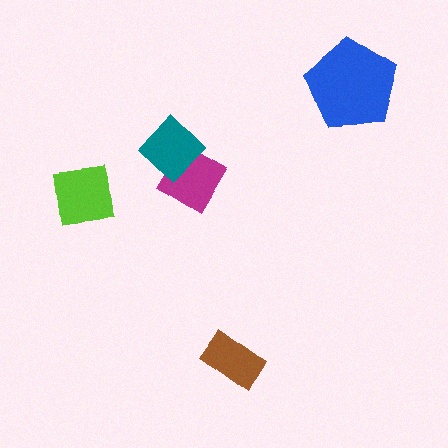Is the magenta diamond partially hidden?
Yes, it is partially covered by another shape.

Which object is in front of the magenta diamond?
The teal diamond is in front of the magenta diamond.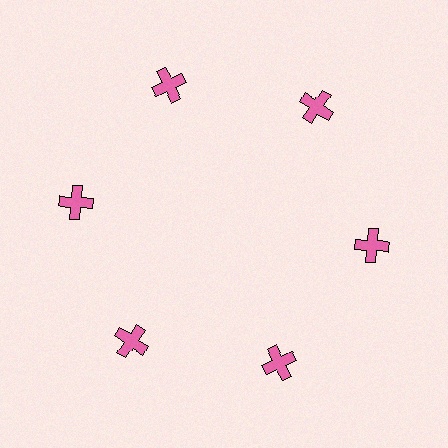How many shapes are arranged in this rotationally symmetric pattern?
There are 6 shapes, arranged in 6 groups of 1.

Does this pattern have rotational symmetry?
Yes, this pattern has 6-fold rotational symmetry. It looks the same after rotating 60 degrees around the center.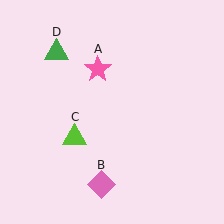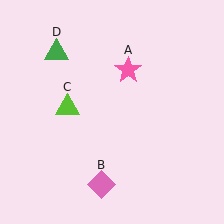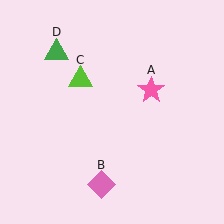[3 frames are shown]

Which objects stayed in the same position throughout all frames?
Pink diamond (object B) and green triangle (object D) remained stationary.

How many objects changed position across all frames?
2 objects changed position: pink star (object A), lime triangle (object C).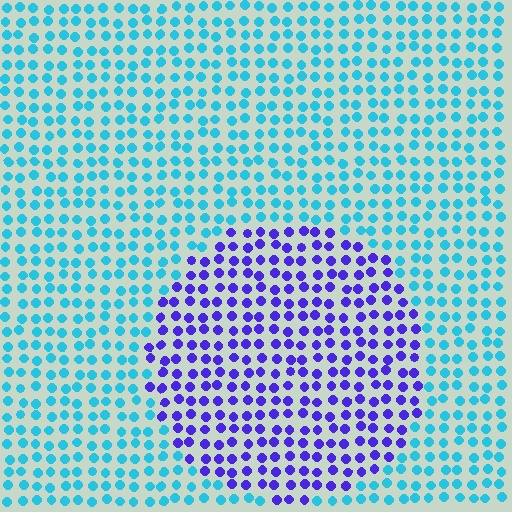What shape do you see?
I see a circle.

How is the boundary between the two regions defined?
The boundary is defined purely by a slight shift in hue (about 63 degrees). Spacing, size, and orientation are identical on both sides.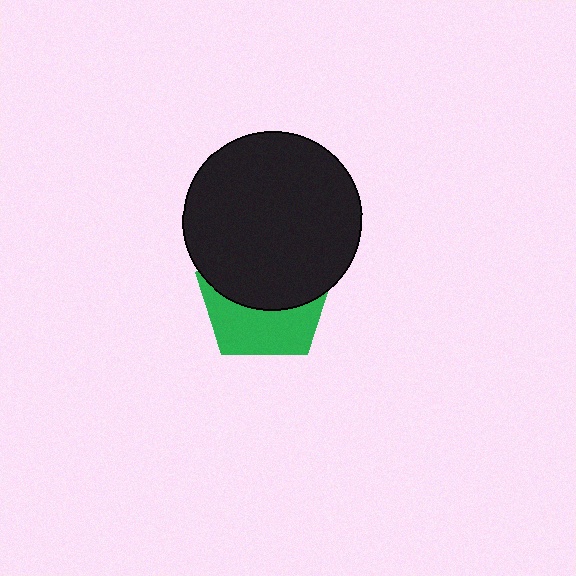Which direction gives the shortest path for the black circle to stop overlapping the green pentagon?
Moving up gives the shortest separation.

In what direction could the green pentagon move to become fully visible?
The green pentagon could move down. That would shift it out from behind the black circle entirely.